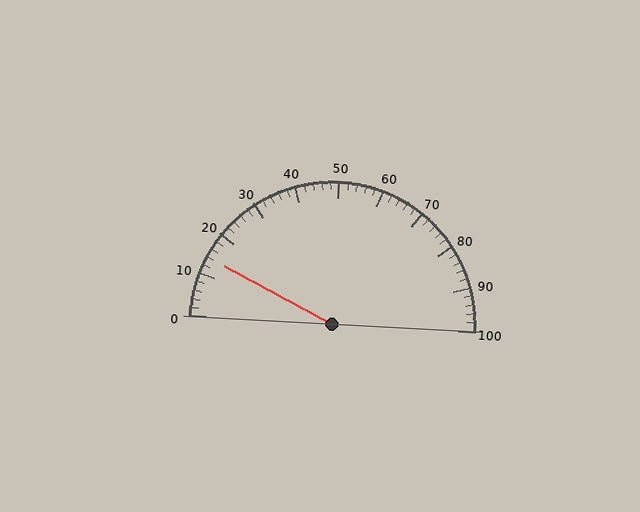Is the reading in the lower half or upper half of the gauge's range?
The reading is in the lower half of the range (0 to 100).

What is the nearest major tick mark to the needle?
The nearest major tick mark is 10.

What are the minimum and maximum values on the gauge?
The gauge ranges from 0 to 100.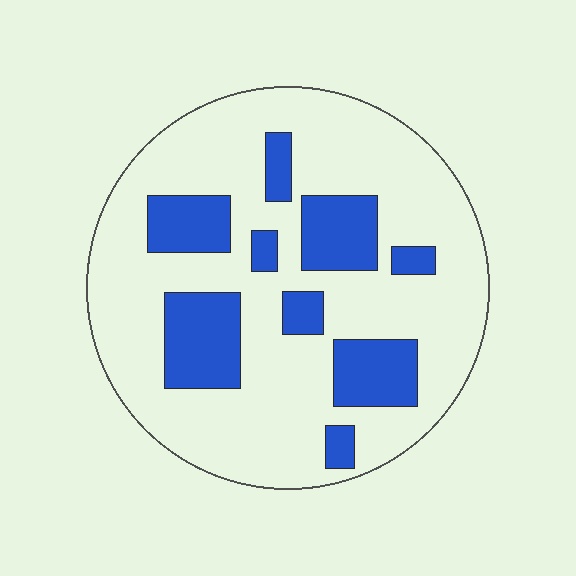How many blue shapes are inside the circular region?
9.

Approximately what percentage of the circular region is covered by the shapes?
Approximately 25%.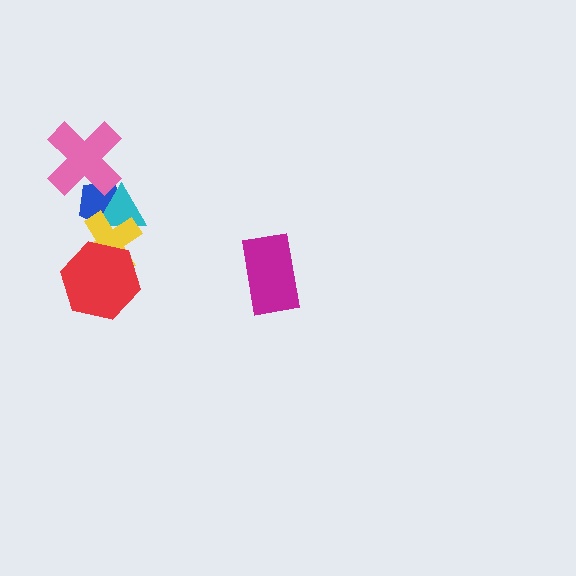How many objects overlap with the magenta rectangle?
0 objects overlap with the magenta rectangle.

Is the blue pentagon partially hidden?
Yes, it is partially covered by another shape.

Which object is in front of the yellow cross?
The red hexagon is in front of the yellow cross.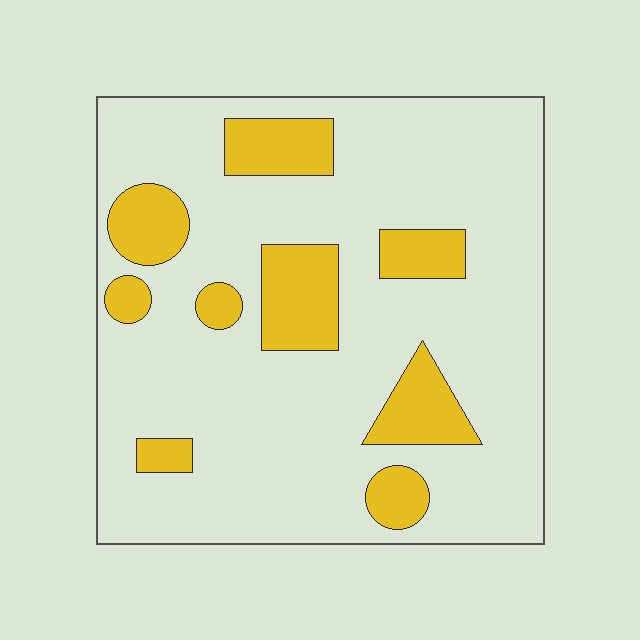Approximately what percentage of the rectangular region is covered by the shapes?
Approximately 20%.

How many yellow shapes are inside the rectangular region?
9.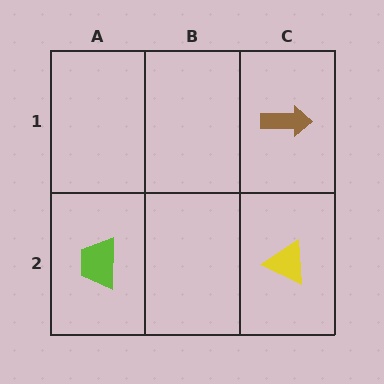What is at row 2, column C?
A yellow triangle.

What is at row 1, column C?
A brown arrow.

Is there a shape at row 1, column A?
No, that cell is empty.